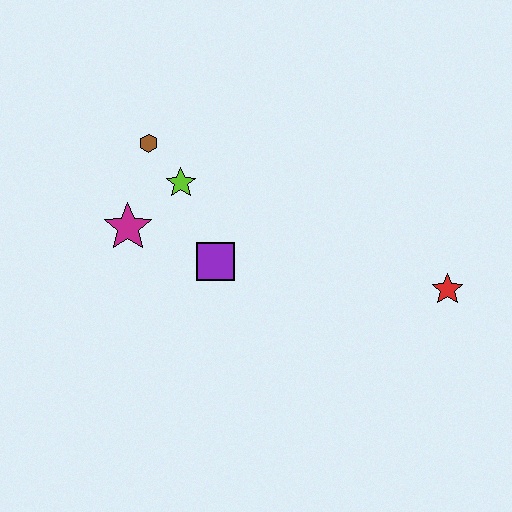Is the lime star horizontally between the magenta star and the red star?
Yes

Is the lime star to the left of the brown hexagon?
No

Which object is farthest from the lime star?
The red star is farthest from the lime star.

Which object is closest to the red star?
The purple square is closest to the red star.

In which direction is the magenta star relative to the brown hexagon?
The magenta star is below the brown hexagon.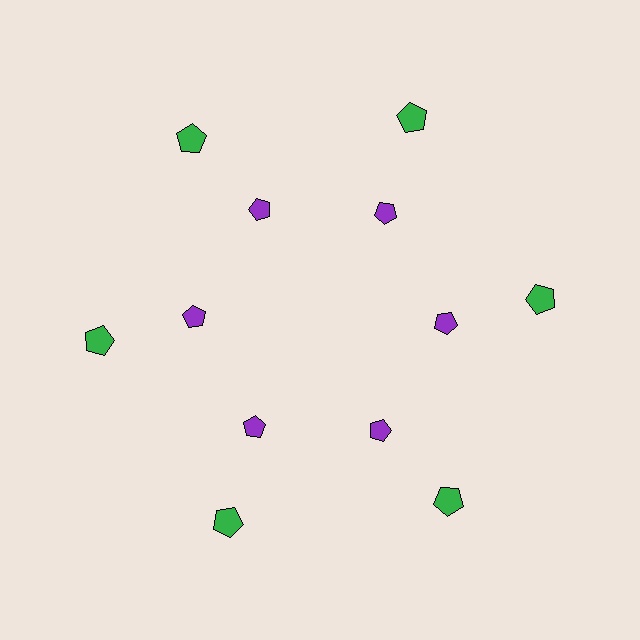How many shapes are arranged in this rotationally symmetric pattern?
There are 12 shapes, arranged in 6 groups of 2.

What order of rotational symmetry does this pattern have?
This pattern has 6-fold rotational symmetry.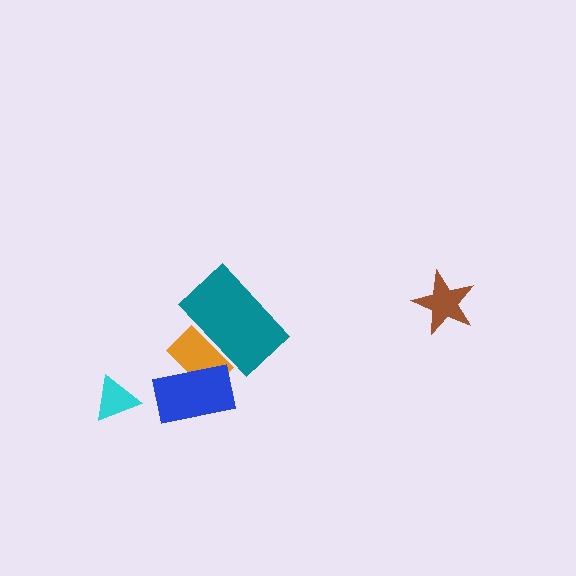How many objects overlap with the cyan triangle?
0 objects overlap with the cyan triangle.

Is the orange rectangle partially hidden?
Yes, it is partially covered by another shape.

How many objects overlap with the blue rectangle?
1 object overlaps with the blue rectangle.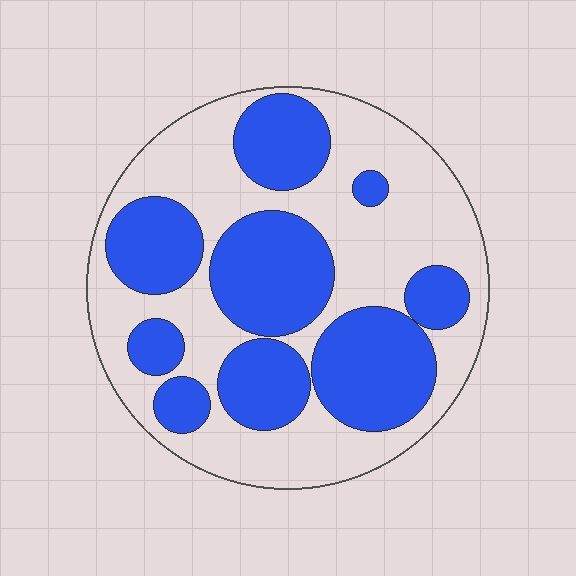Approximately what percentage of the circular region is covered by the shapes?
Approximately 45%.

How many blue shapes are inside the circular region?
9.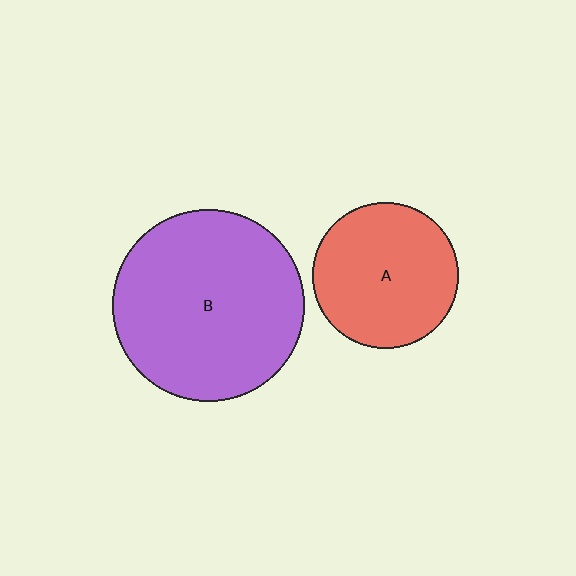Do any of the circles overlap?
No, none of the circles overlap.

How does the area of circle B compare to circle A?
Approximately 1.7 times.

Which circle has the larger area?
Circle B (purple).